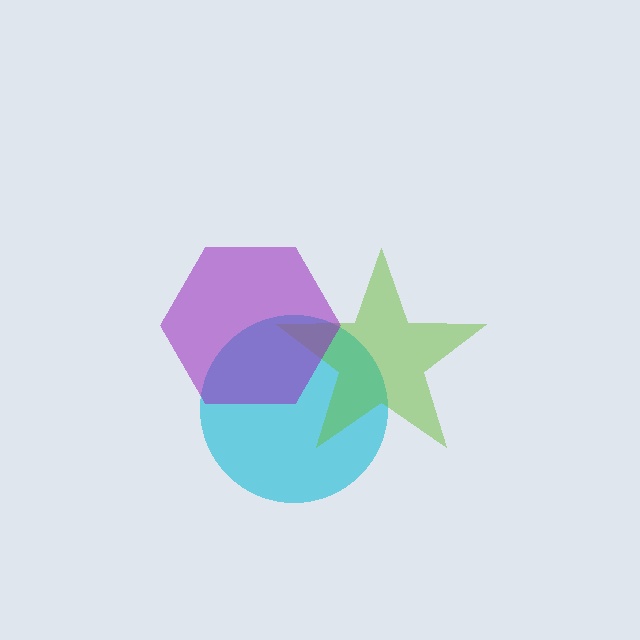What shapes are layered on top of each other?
The layered shapes are: a cyan circle, a lime star, a purple hexagon.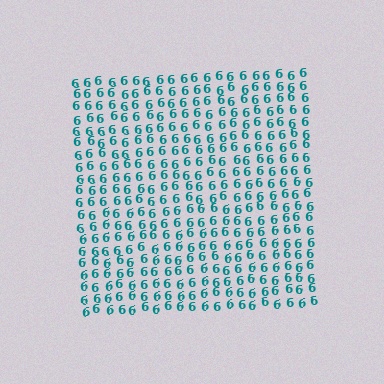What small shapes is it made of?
It is made of small digit 6's.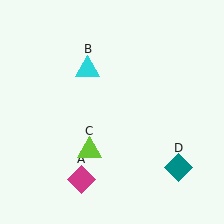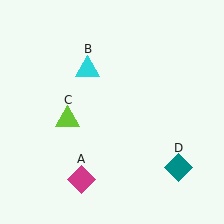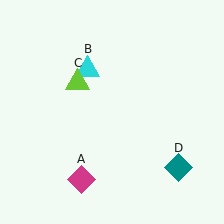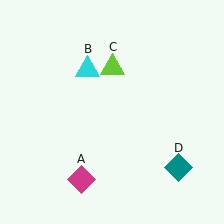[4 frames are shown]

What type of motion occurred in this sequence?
The lime triangle (object C) rotated clockwise around the center of the scene.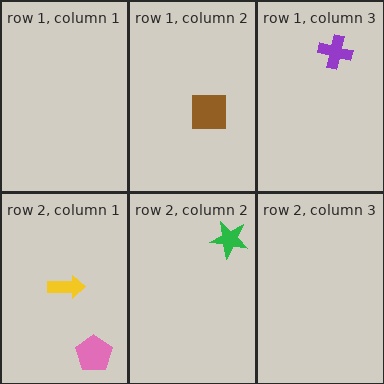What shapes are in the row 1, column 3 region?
The purple cross.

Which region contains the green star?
The row 2, column 2 region.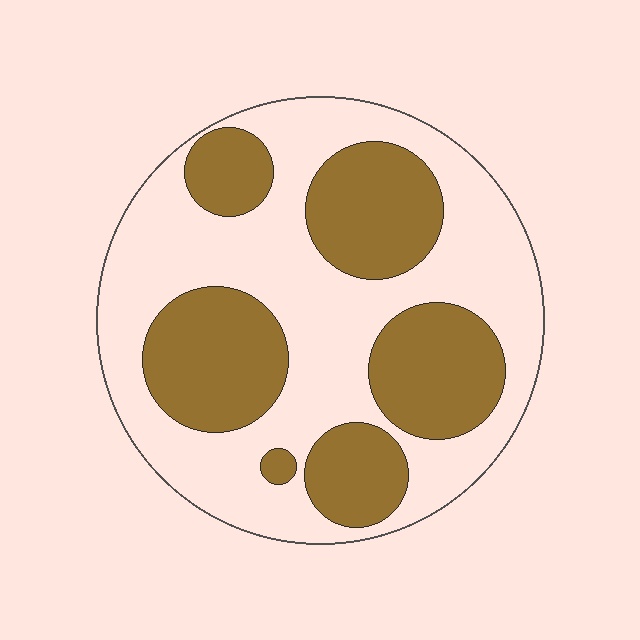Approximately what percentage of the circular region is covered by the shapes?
Approximately 40%.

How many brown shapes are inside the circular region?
6.